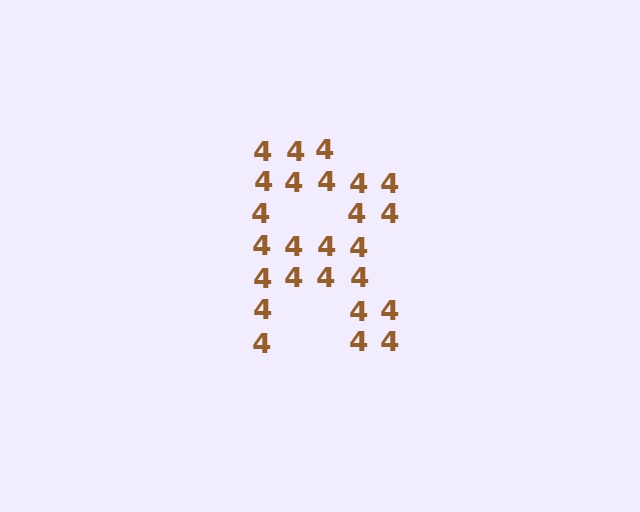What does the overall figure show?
The overall figure shows the letter R.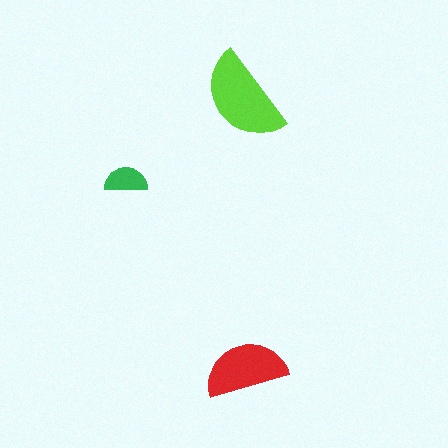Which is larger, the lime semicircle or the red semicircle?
The lime one.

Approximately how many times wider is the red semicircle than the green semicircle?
About 2 times wider.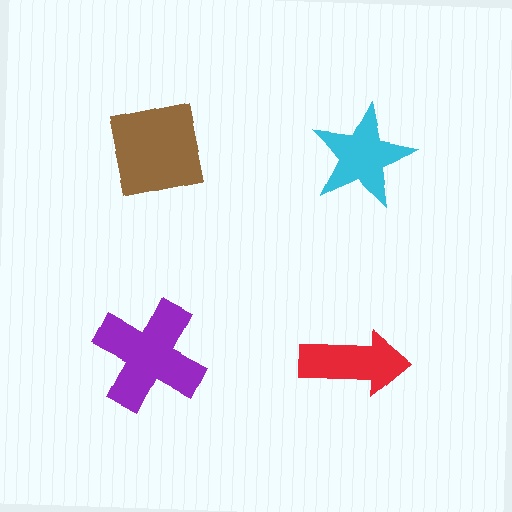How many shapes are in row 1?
2 shapes.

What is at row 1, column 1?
A brown square.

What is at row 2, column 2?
A red arrow.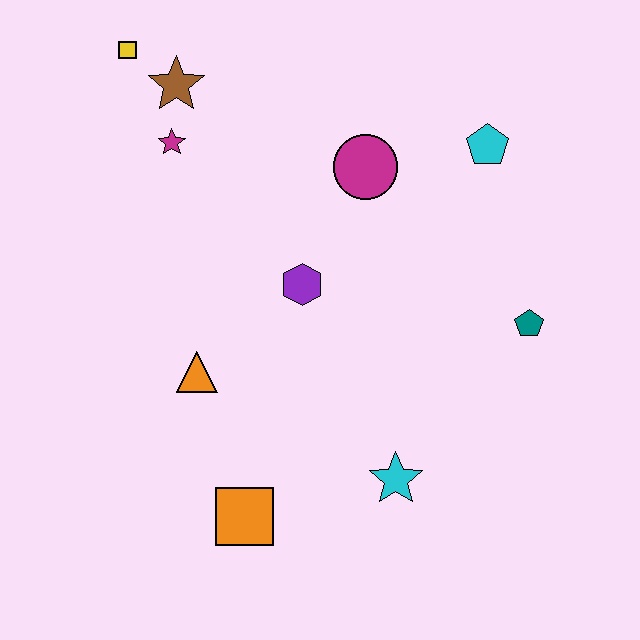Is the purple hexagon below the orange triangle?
No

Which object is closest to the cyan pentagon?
The magenta circle is closest to the cyan pentagon.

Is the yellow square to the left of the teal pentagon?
Yes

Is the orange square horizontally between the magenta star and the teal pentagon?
Yes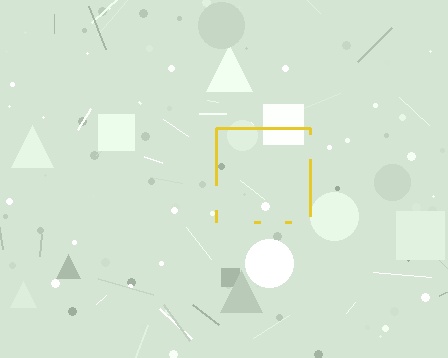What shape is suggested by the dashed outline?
The dashed outline suggests a square.